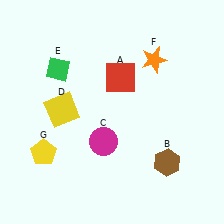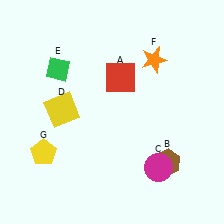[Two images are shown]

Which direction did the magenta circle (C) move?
The magenta circle (C) moved right.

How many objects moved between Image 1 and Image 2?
1 object moved between the two images.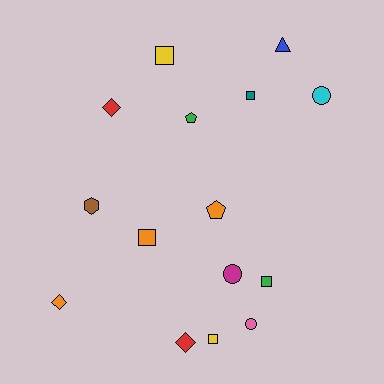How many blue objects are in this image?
There is 1 blue object.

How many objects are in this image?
There are 15 objects.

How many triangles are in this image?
There is 1 triangle.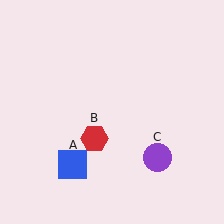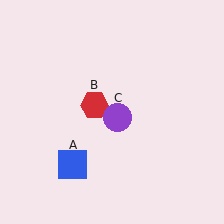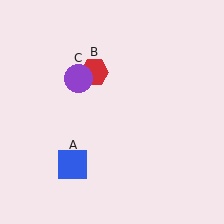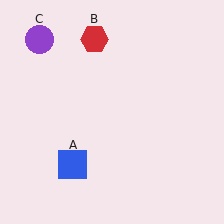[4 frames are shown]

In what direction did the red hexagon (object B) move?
The red hexagon (object B) moved up.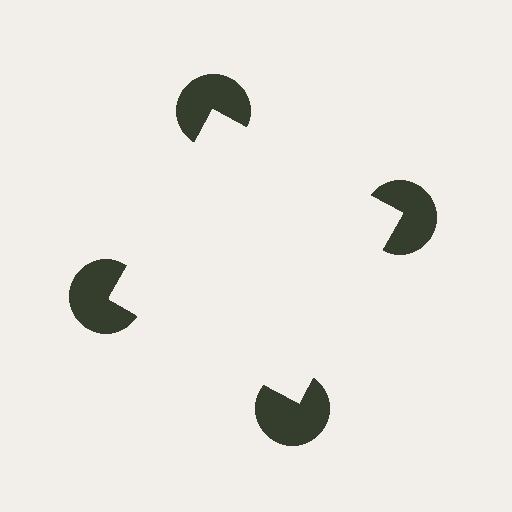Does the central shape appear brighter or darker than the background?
It typically appears slightly brighter than the background, even though no actual brightness change is drawn.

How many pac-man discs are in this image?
There are 4 — one at each vertex of the illusory square.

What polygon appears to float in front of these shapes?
An illusory square — its edges are inferred from the aligned wedge cuts in the pac-man discs, not physically drawn.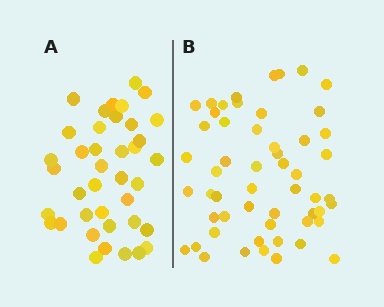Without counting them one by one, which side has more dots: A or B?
Region B (the right region) has more dots.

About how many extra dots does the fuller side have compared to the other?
Region B has approximately 15 more dots than region A.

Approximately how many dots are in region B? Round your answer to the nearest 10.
About 50 dots. (The exact count is 54, which rounds to 50.)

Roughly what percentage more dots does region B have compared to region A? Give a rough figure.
About 40% more.